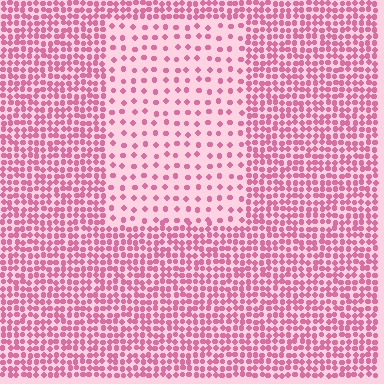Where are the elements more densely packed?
The elements are more densely packed outside the rectangle boundary.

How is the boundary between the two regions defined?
The boundary is defined by a change in element density (approximately 2.6x ratio). All elements are the same color, size, and shape.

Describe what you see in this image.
The image contains small pink elements arranged at two different densities. A rectangle-shaped region is visible where the elements are less densely packed than the surrounding area.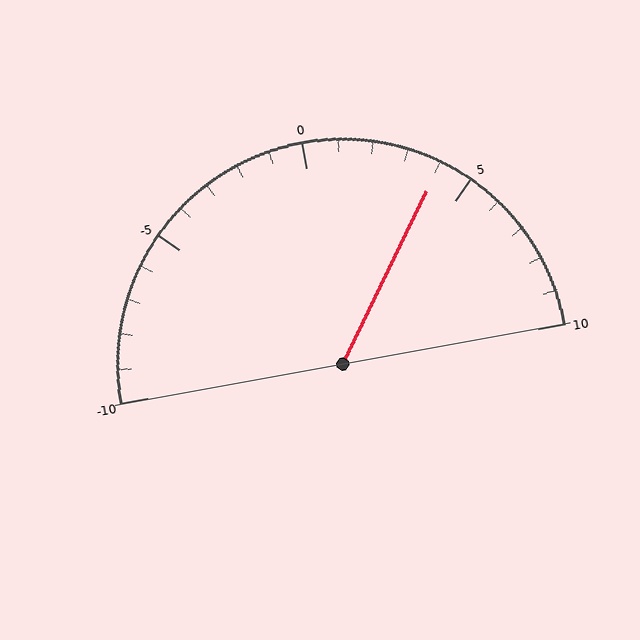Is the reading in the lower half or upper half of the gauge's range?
The reading is in the upper half of the range (-10 to 10).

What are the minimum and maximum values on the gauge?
The gauge ranges from -10 to 10.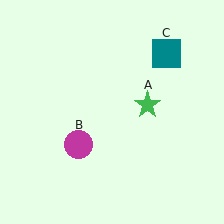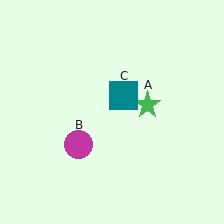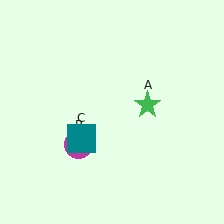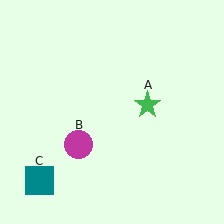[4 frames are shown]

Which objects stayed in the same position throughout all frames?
Green star (object A) and magenta circle (object B) remained stationary.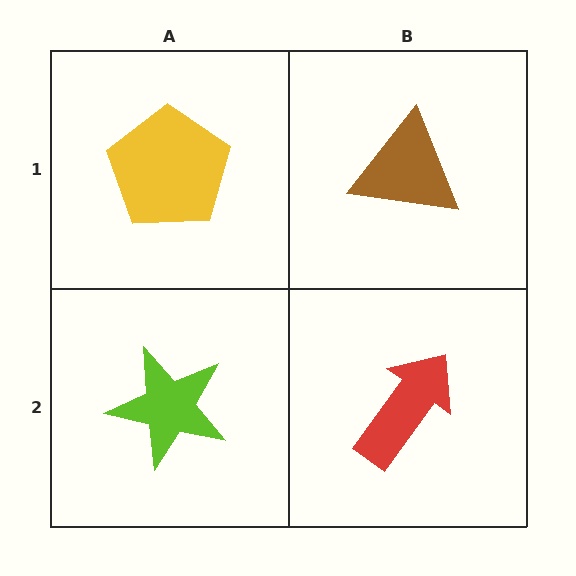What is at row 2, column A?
A lime star.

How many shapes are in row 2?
2 shapes.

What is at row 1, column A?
A yellow pentagon.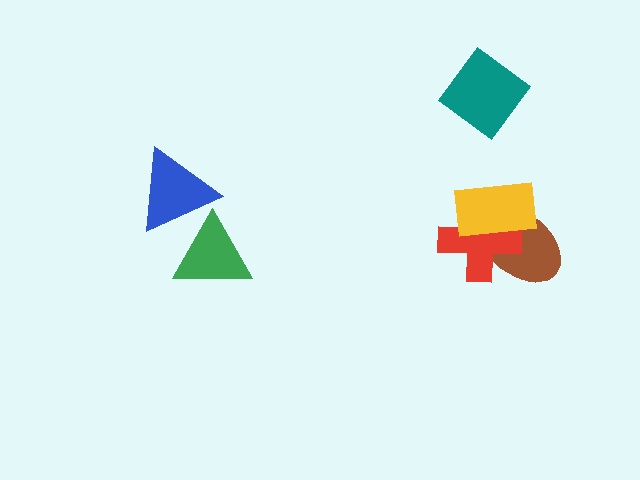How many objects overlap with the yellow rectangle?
2 objects overlap with the yellow rectangle.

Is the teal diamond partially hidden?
No, no other shape covers it.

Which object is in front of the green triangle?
The blue triangle is in front of the green triangle.